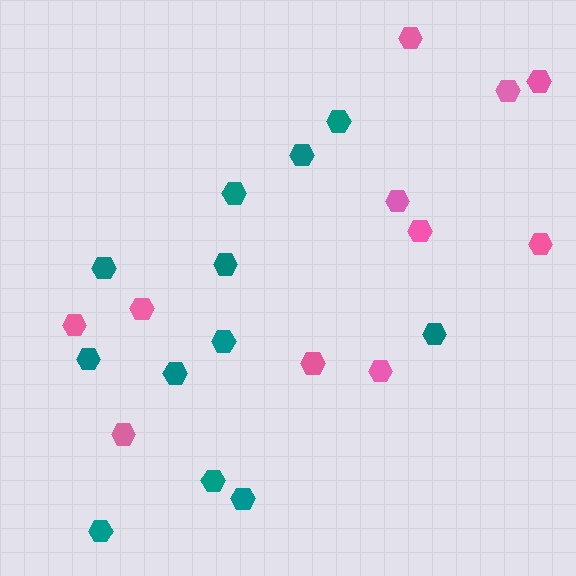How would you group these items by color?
There are 2 groups: one group of pink hexagons (11) and one group of teal hexagons (12).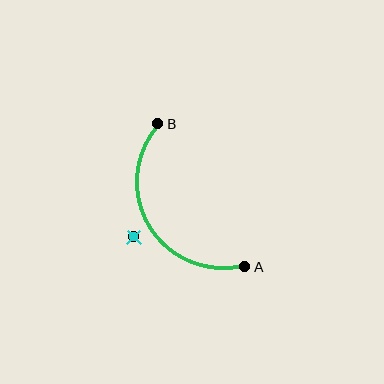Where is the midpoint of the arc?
The arc midpoint is the point on the curve farthest from the straight line joining A and B. It sits to the left of that line.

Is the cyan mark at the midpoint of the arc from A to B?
No — the cyan mark does not lie on the arc at all. It sits slightly outside the curve.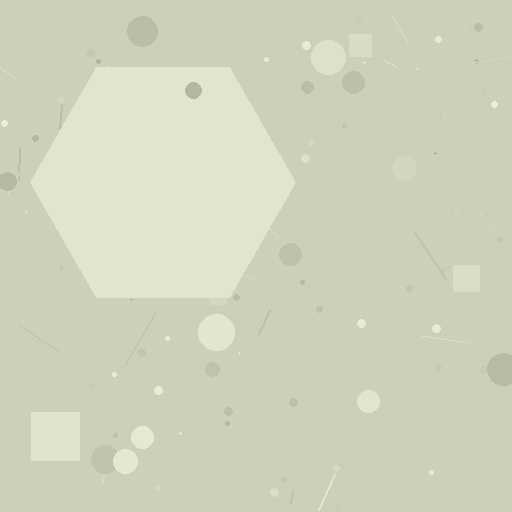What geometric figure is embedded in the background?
A hexagon is embedded in the background.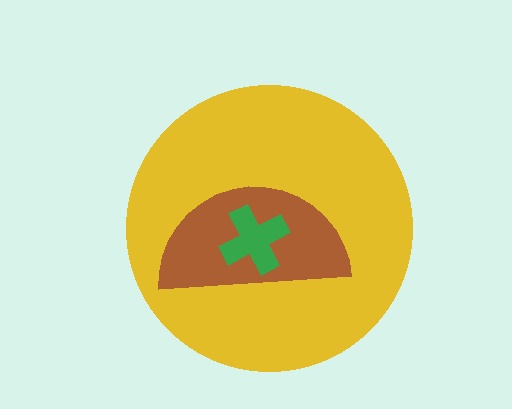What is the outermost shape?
The yellow circle.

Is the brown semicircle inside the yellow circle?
Yes.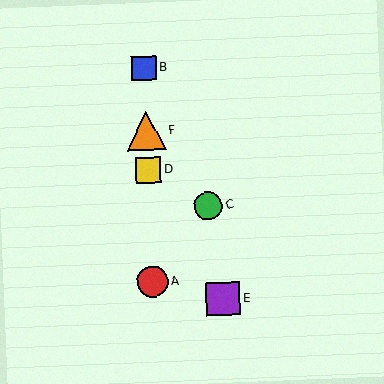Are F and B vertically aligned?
Yes, both are at x≈146.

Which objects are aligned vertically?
Objects A, B, D, F are aligned vertically.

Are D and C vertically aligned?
No, D is at x≈148 and C is at x≈208.